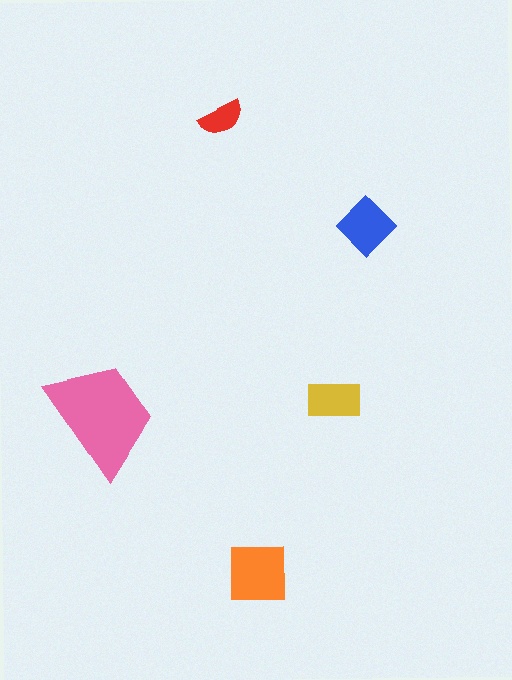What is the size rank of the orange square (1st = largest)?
2nd.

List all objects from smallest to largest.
The red semicircle, the yellow rectangle, the blue diamond, the orange square, the pink trapezoid.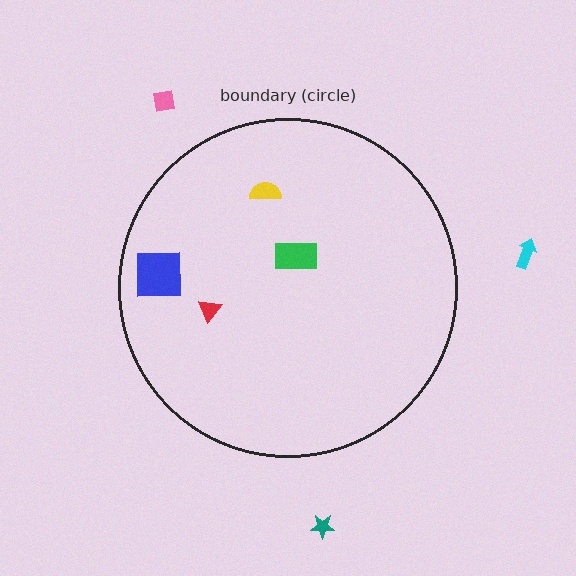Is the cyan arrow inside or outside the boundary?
Outside.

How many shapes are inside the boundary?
4 inside, 3 outside.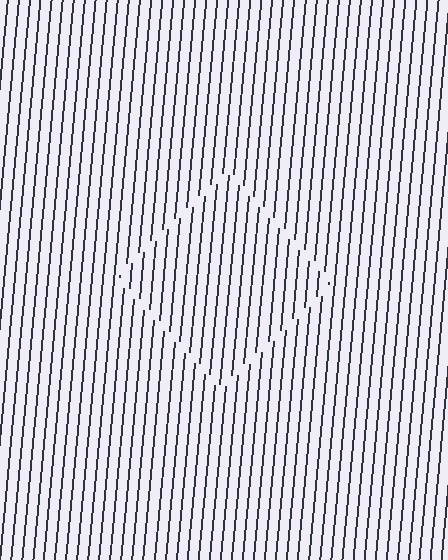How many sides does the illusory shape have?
4 sides — the line-ends trace a square.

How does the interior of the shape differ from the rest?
The interior of the shape contains the same grating, shifted by half a period — the contour is defined by the phase discontinuity where line-ends from the inner and outer gratings abut.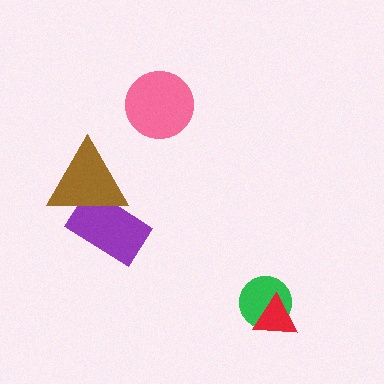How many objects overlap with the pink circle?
0 objects overlap with the pink circle.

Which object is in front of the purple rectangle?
The brown triangle is in front of the purple rectangle.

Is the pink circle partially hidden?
No, no other shape covers it.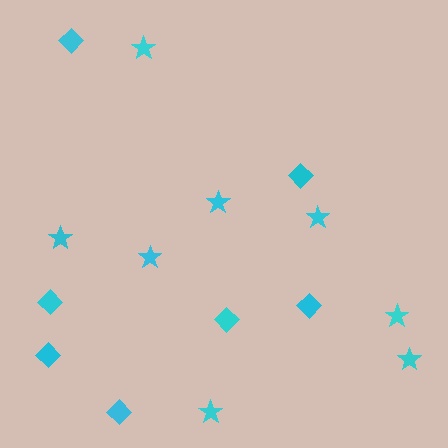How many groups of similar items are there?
There are 2 groups: one group of diamonds (7) and one group of stars (8).